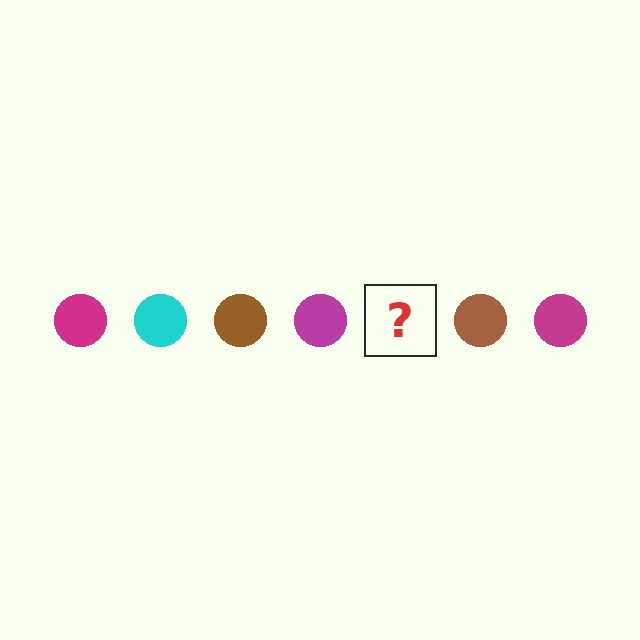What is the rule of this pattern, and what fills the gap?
The rule is that the pattern cycles through magenta, cyan, brown circles. The gap should be filled with a cyan circle.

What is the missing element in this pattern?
The missing element is a cyan circle.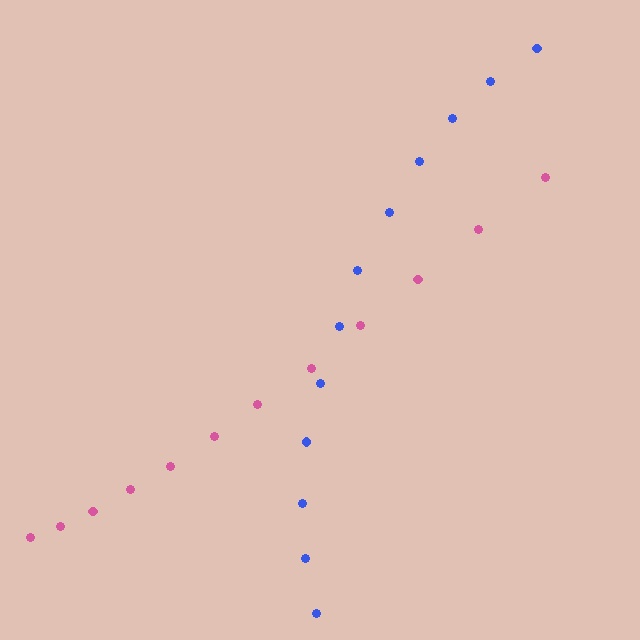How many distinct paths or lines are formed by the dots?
There are 2 distinct paths.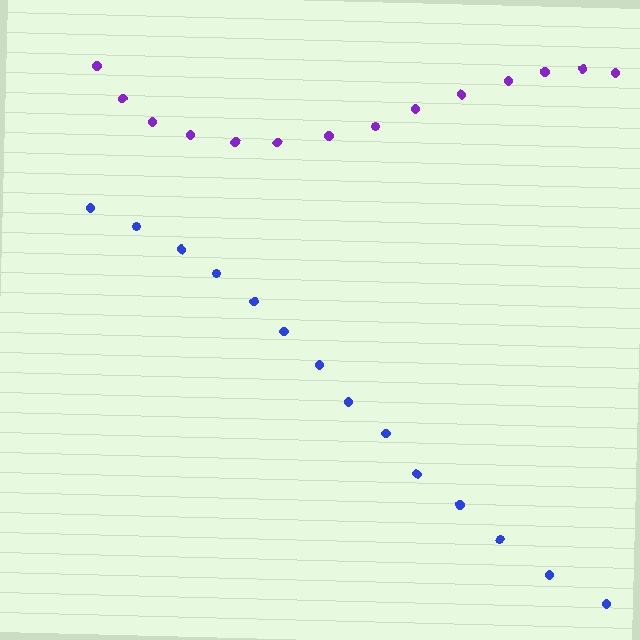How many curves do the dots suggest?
There are 2 distinct paths.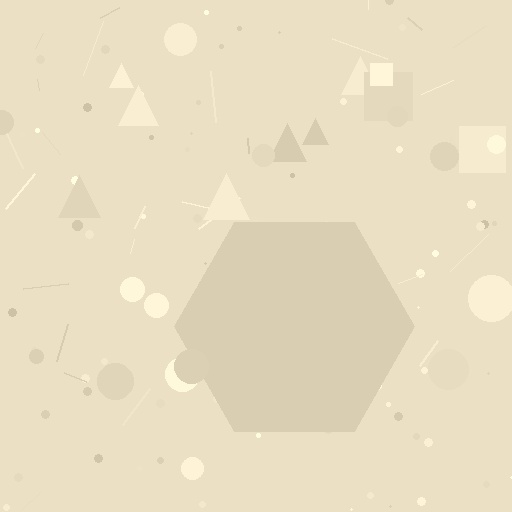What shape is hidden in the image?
A hexagon is hidden in the image.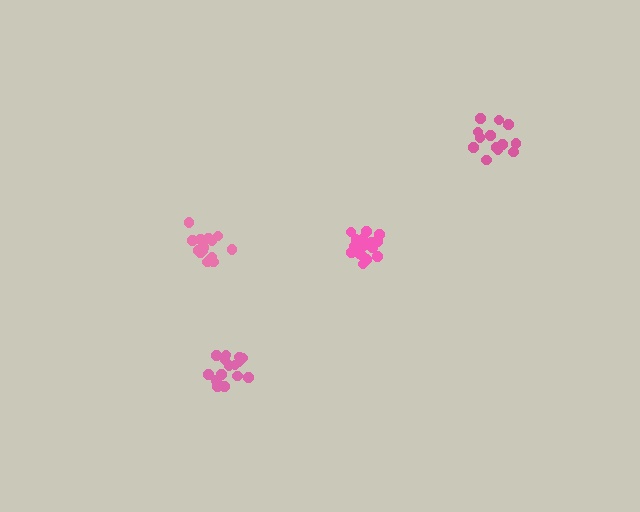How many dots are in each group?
Group 1: 19 dots, Group 2: 15 dots, Group 3: 15 dots, Group 4: 13 dots (62 total).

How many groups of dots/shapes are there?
There are 4 groups.